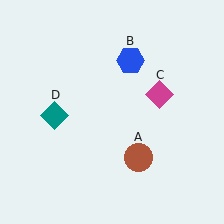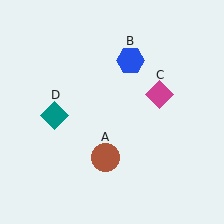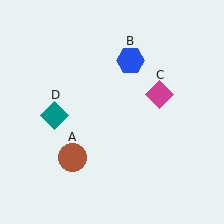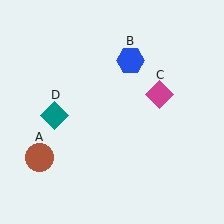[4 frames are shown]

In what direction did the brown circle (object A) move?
The brown circle (object A) moved left.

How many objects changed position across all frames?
1 object changed position: brown circle (object A).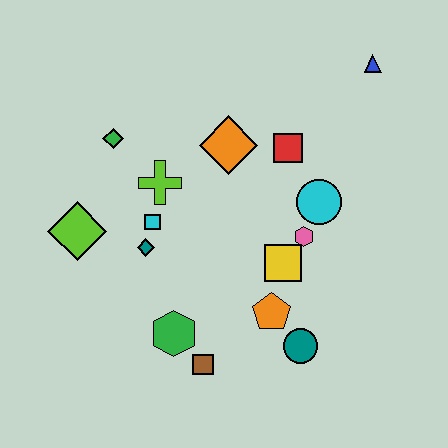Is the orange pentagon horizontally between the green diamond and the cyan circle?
Yes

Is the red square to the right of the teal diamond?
Yes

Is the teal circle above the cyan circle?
No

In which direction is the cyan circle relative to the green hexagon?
The cyan circle is to the right of the green hexagon.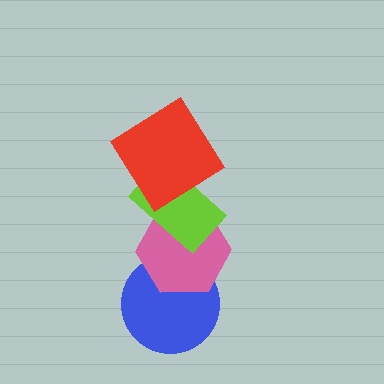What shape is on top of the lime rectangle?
The red diamond is on top of the lime rectangle.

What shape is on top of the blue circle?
The pink hexagon is on top of the blue circle.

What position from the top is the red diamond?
The red diamond is 1st from the top.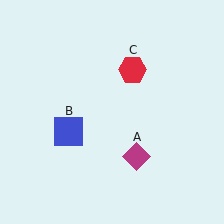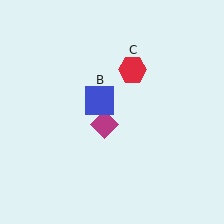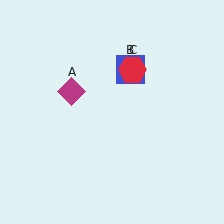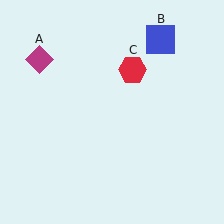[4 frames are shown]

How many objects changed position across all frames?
2 objects changed position: magenta diamond (object A), blue square (object B).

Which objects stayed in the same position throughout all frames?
Red hexagon (object C) remained stationary.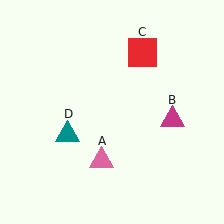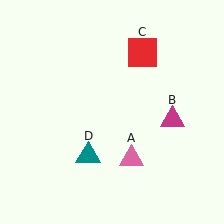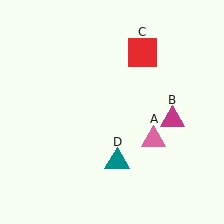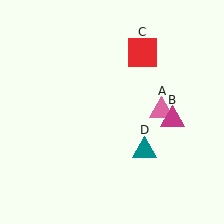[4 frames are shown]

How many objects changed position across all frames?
2 objects changed position: pink triangle (object A), teal triangle (object D).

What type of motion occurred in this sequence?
The pink triangle (object A), teal triangle (object D) rotated counterclockwise around the center of the scene.